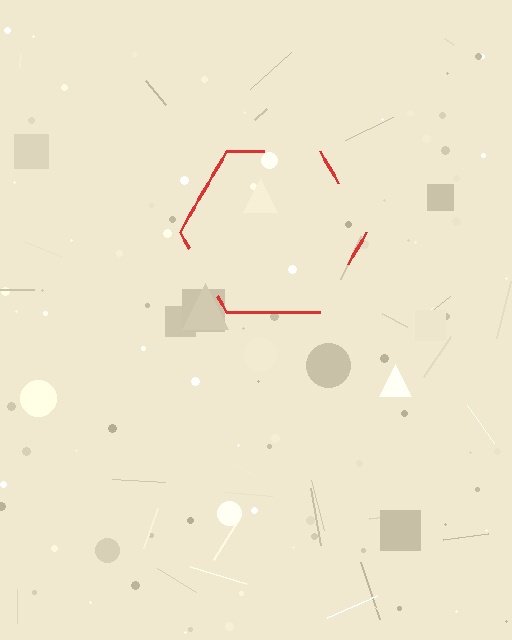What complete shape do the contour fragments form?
The contour fragments form a hexagon.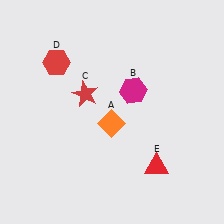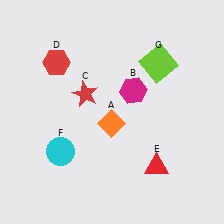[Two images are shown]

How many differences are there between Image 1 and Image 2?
There are 2 differences between the two images.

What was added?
A cyan circle (F), a lime square (G) were added in Image 2.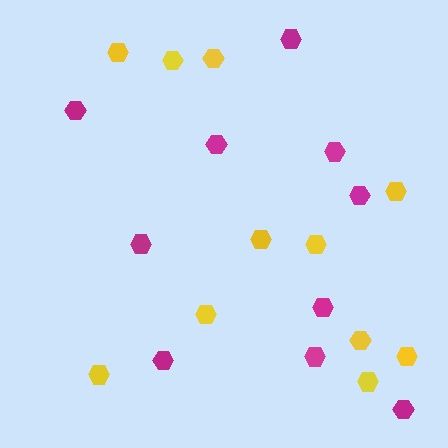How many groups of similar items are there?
There are 2 groups: one group of yellow hexagons (11) and one group of magenta hexagons (10).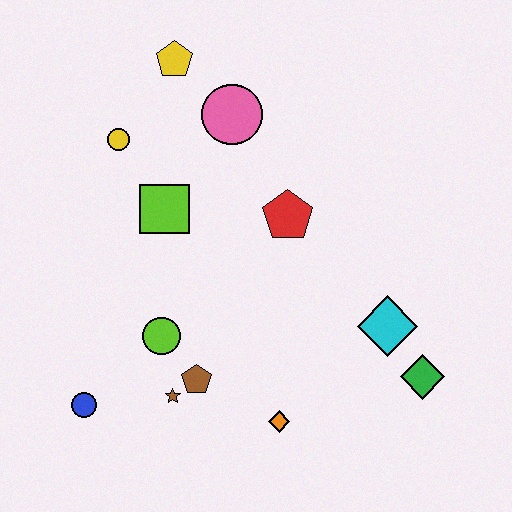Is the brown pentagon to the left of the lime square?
No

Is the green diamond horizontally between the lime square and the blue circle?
No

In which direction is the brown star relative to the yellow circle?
The brown star is below the yellow circle.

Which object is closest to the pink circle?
The yellow pentagon is closest to the pink circle.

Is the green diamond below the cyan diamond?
Yes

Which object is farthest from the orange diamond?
The yellow pentagon is farthest from the orange diamond.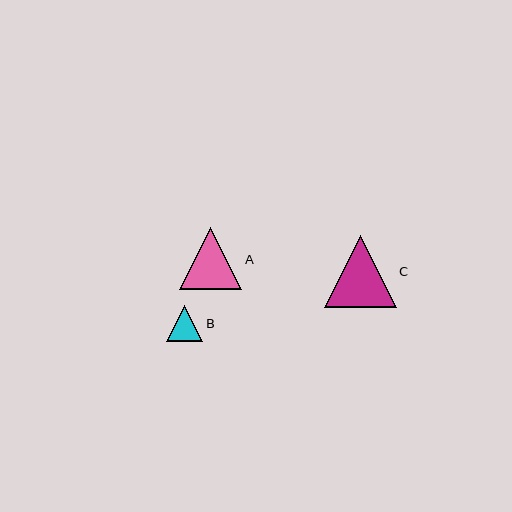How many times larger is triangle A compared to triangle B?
Triangle A is approximately 1.7 times the size of triangle B.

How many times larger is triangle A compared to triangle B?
Triangle A is approximately 1.7 times the size of triangle B.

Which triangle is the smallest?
Triangle B is the smallest with a size of approximately 36 pixels.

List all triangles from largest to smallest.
From largest to smallest: C, A, B.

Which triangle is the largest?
Triangle C is the largest with a size of approximately 72 pixels.